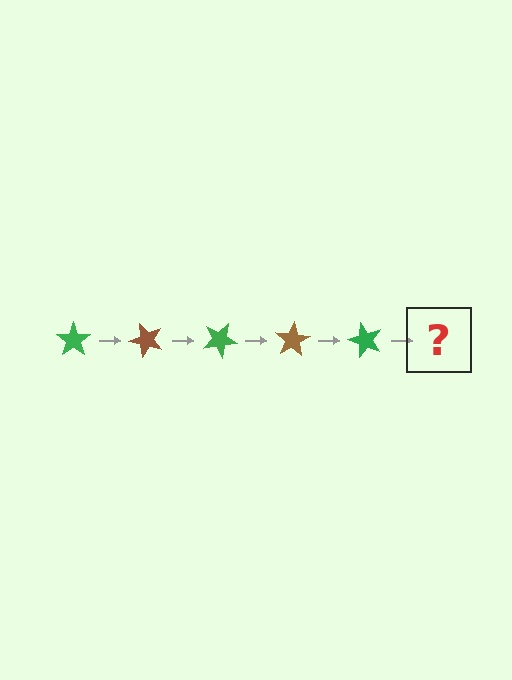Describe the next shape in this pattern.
It should be a brown star, rotated 250 degrees from the start.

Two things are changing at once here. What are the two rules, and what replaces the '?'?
The two rules are that it rotates 50 degrees each step and the color cycles through green and brown. The '?' should be a brown star, rotated 250 degrees from the start.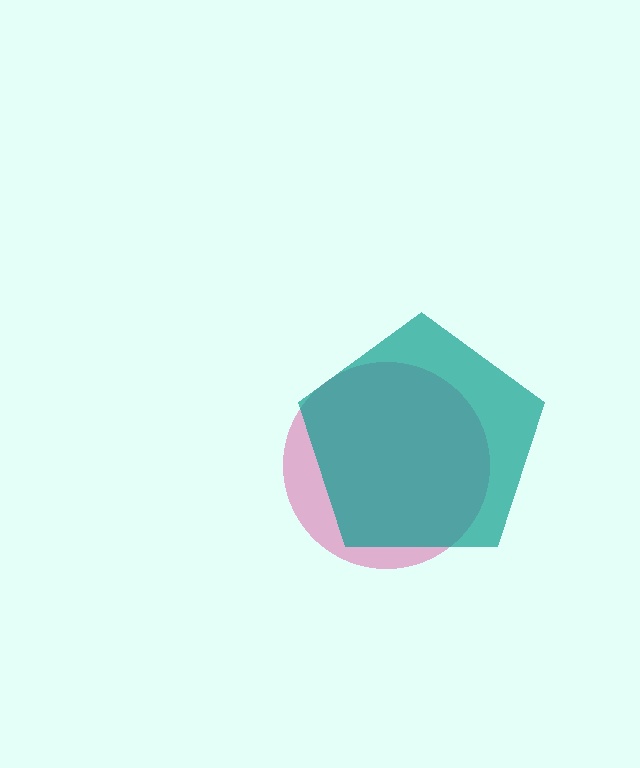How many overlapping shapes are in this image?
There are 2 overlapping shapes in the image.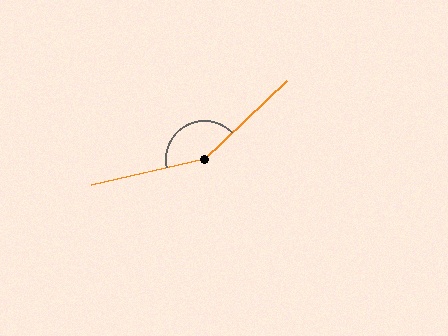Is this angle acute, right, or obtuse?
It is obtuse.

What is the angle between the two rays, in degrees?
Approximately 149 degrees.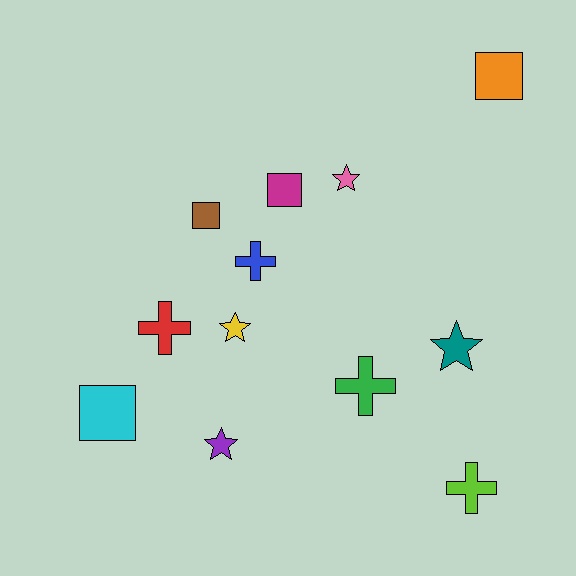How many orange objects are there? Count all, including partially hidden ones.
There is 1 orange object.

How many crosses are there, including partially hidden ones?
There are 4 crosses.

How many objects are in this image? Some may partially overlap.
There are 12 objects.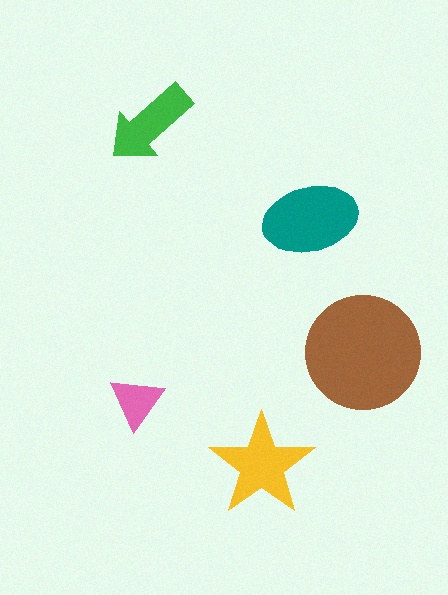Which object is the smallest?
The pink triangle.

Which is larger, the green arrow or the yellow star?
The yellow star.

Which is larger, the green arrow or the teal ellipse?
The teal ellipse.